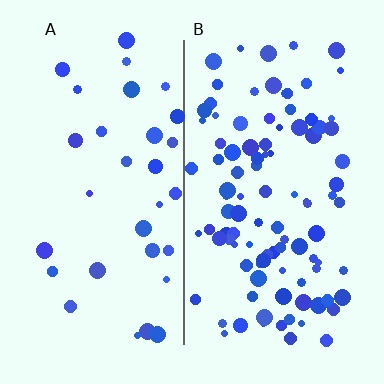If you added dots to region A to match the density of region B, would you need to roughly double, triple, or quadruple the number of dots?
Approximately triple.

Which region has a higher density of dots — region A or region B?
B (the right).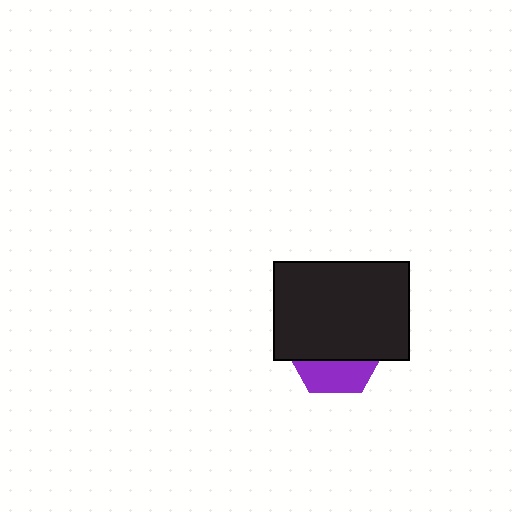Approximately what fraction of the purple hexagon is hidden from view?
Roughly 68% of the purple hexagon is hidden behind the black rectangle.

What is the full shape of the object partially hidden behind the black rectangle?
The partially hidden object is a purple hexagon.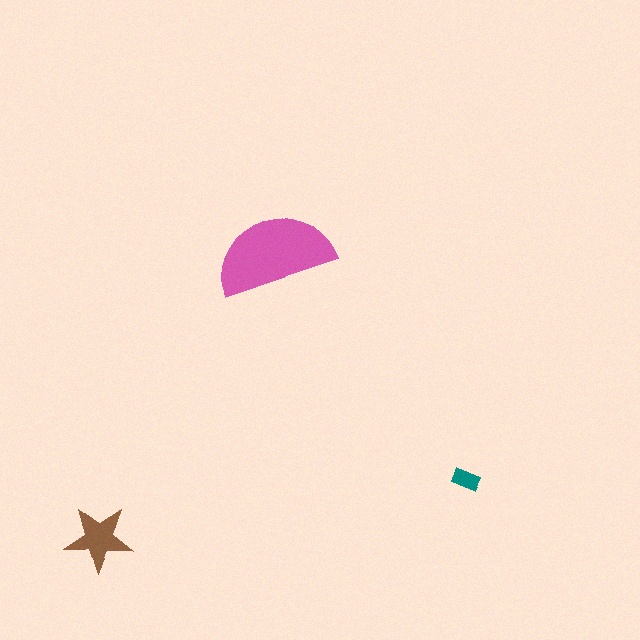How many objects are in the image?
There are 3 objects in the image.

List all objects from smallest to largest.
The teal rectangle, the brown star, the pink semicircle.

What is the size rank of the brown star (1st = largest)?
2nd.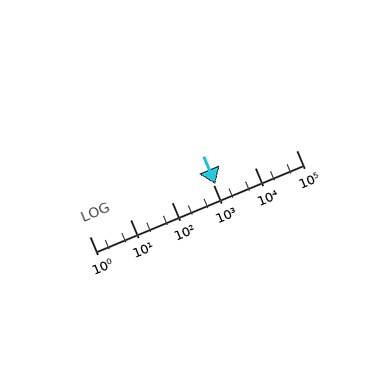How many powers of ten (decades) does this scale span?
The scale spans 5 decades, from 1 to 100000.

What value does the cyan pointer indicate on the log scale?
The pointer indicates approximately 1100.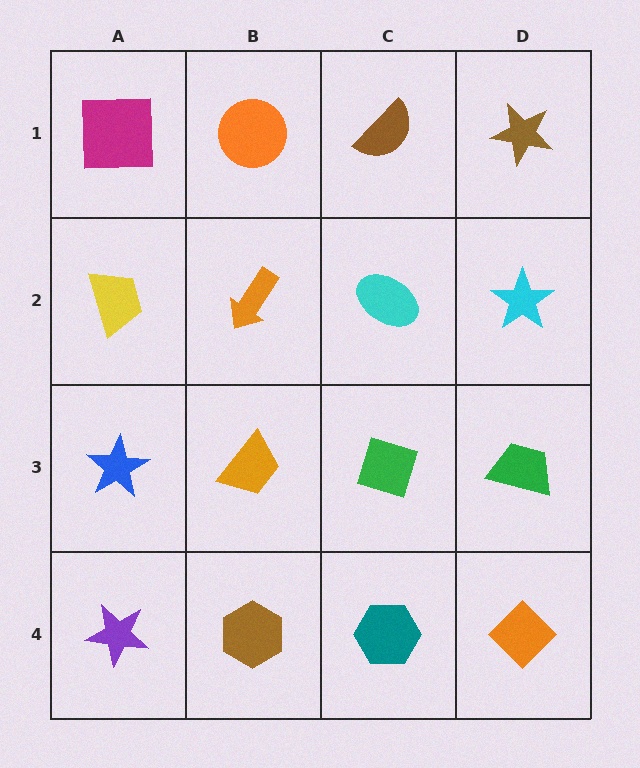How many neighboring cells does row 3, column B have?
4.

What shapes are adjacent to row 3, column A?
A yellow trapezoid (row 2, column A), a purple star (row 4, column A), an orange trapezoid (row 3, column B).